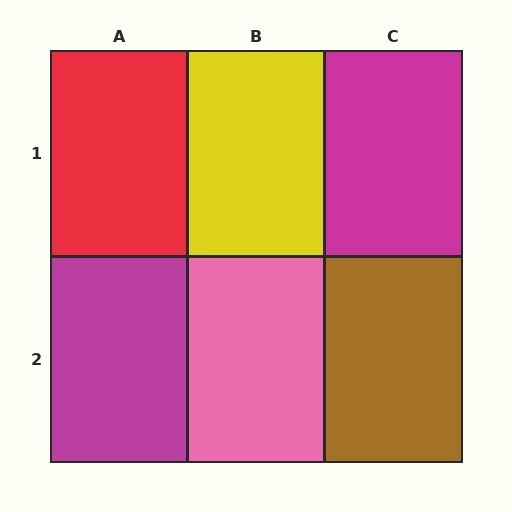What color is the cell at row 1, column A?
Red.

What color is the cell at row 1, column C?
Magenta.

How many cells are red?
1 cell is red.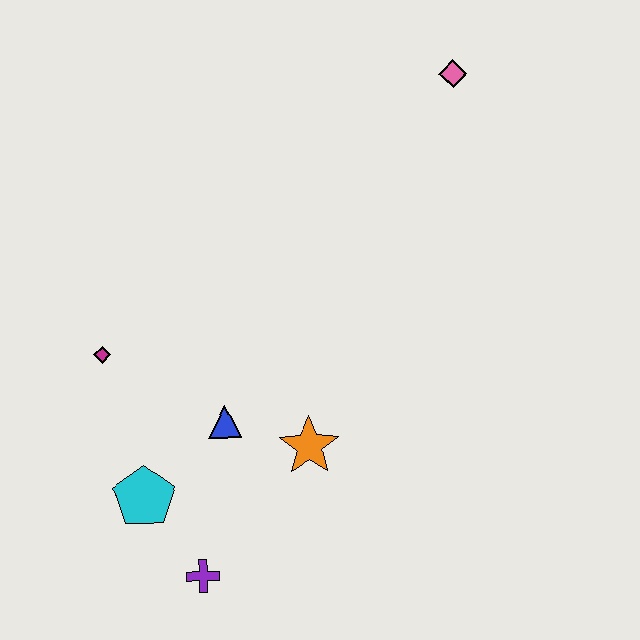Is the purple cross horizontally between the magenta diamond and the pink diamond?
Yes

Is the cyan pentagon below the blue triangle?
Yes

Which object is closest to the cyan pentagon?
The purple cross is closest to the cyan pentagon.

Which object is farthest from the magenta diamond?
The pink diamond is farthest from the magenta diamond.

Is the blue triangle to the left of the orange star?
Yes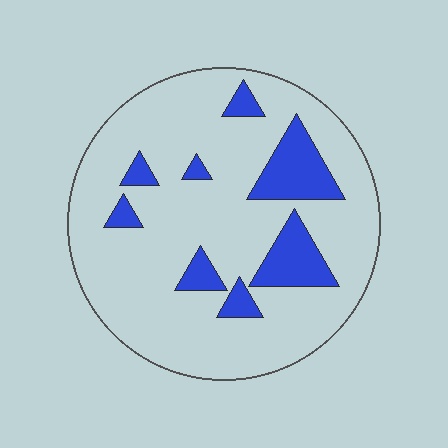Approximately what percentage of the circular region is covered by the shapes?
Approximately 15%.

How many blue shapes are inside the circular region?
8.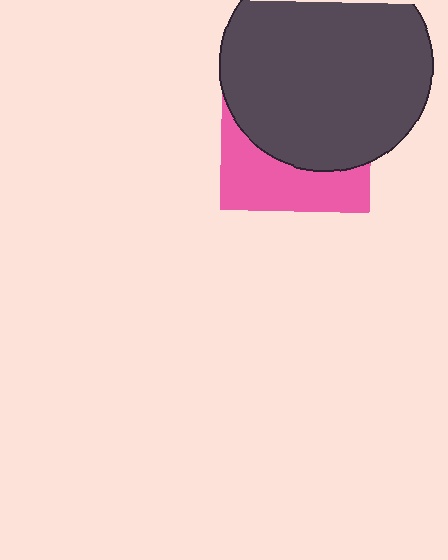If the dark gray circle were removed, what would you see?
You would see the complete pink square.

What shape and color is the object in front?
The object in front is a dark gray circle.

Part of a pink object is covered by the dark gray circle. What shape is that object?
It is a square.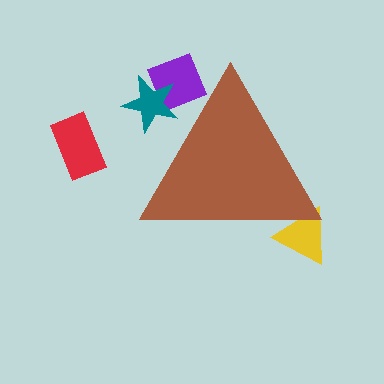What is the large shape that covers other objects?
A brown triangle.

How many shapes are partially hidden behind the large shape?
3 shapes are partially hidden.